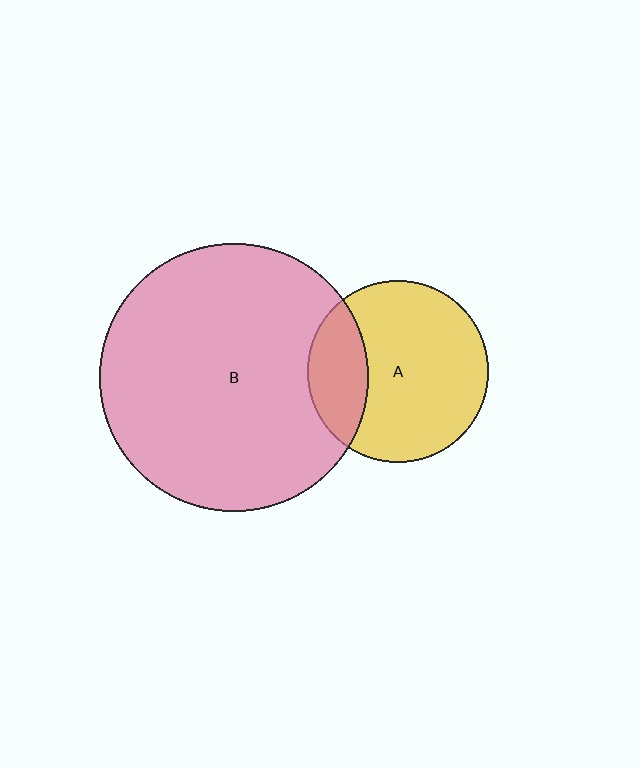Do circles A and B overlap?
Yes.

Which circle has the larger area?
Circle B (pink).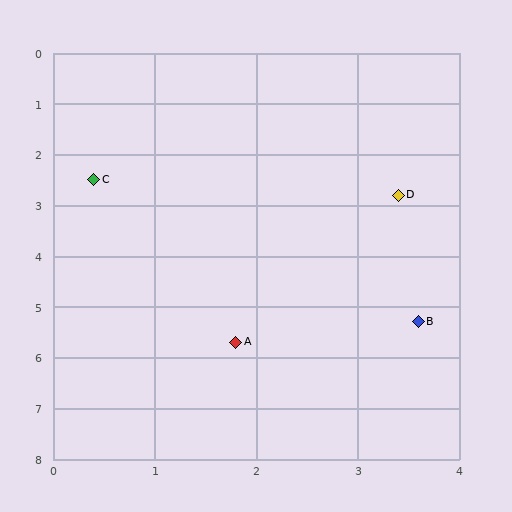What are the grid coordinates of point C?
Point C is at approximately (0.4, 2.5).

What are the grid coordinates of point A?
Point A is at approximately (1.8, 5.7).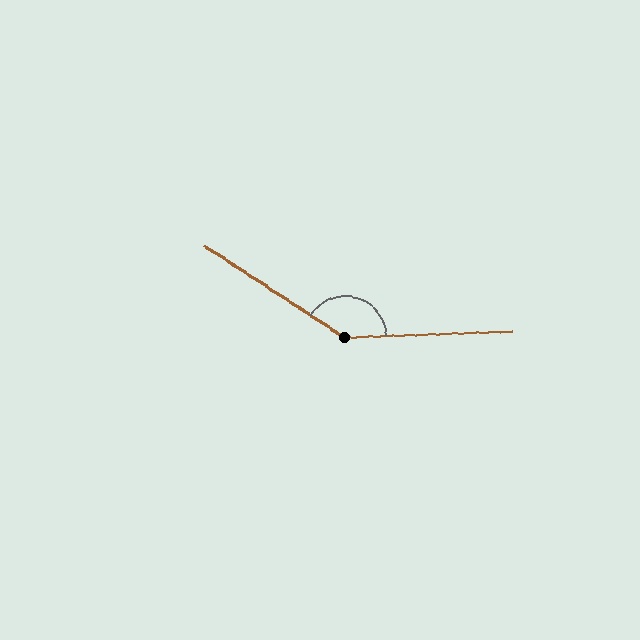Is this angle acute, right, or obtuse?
It is obtuse.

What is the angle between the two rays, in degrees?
Approximately 145 degrees.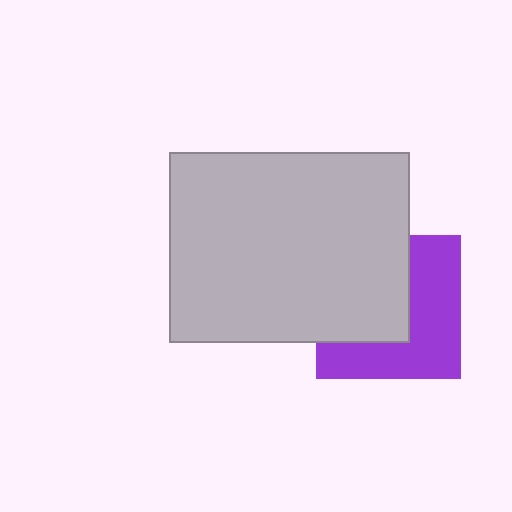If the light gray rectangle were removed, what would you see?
You would see the complete purple square.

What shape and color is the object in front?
The object in front is a light gray rectangle.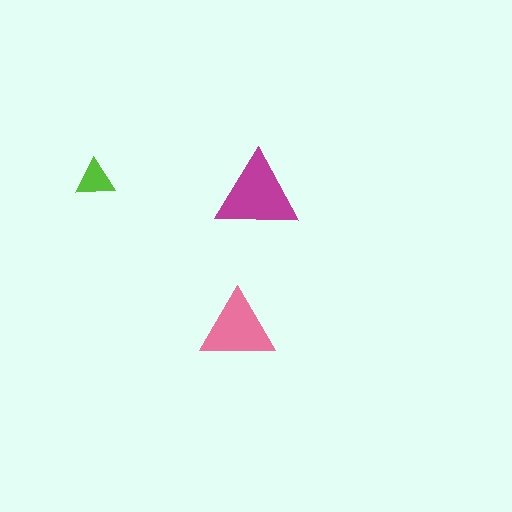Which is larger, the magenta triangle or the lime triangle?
The magenta one.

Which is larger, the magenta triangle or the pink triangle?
The magenta one.